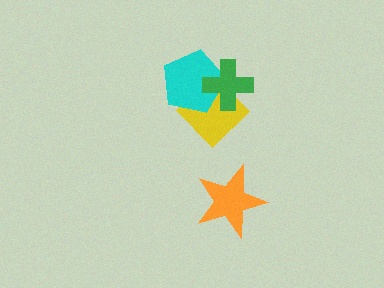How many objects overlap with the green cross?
2 objects overlap with the green cross.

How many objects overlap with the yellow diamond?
2 objects overlap with the yellow diamond.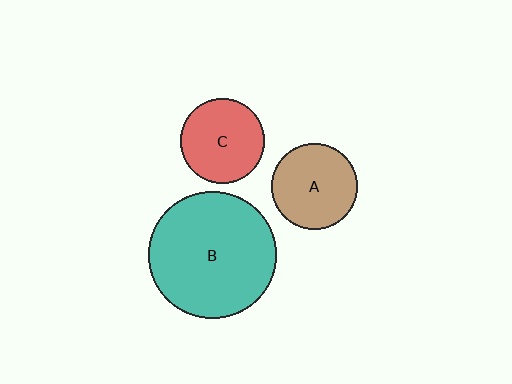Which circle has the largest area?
Circle B (teal).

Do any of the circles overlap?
No, none of the circles overlap.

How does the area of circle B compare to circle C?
Approximately 2.3 times.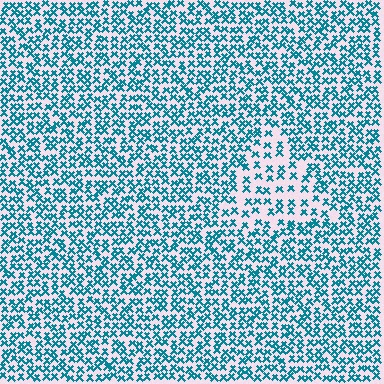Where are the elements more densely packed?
The elements are more densely packed outside the triangle boundary.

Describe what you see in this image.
The image contains small teal elements arranged at two different densities. A triangle-shaped region is visible where the elements are less densely packed than the surrounding area.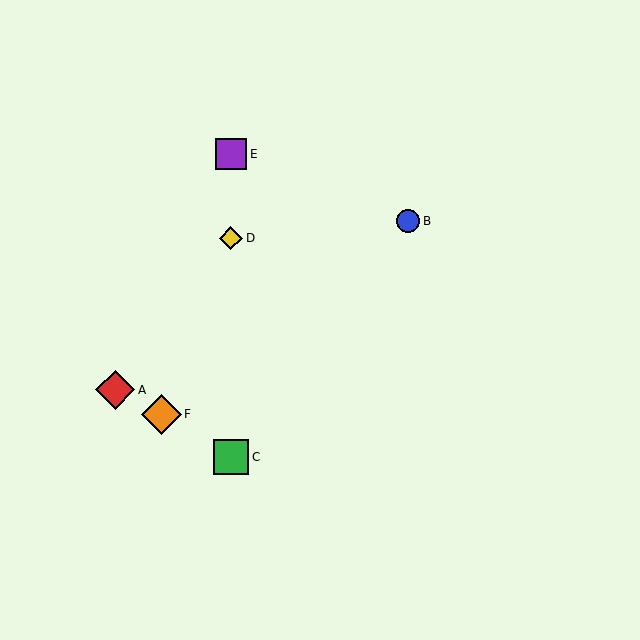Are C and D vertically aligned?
Yes, both are at x≈231.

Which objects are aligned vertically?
Objects C, D, E are aligned vertically.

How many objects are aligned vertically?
3 objects (C, D, E) are aligned vertically.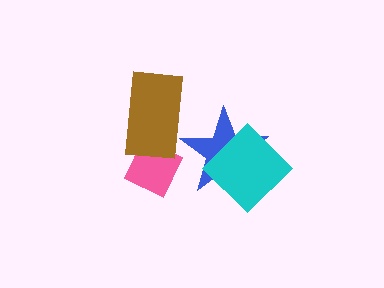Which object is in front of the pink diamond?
The brown rectangle is in front of the pink diamond.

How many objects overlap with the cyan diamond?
1 object overlaps with the cyan diamond.